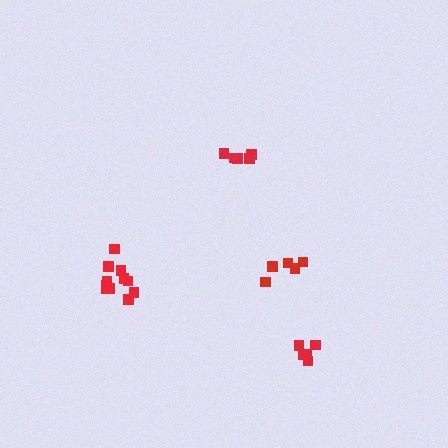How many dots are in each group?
Group 1: 11 dots, Group 2: 5 dots, Group 3: 5 dots, Group 4: 5 dots (26 total).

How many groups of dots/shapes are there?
There are 4 groups.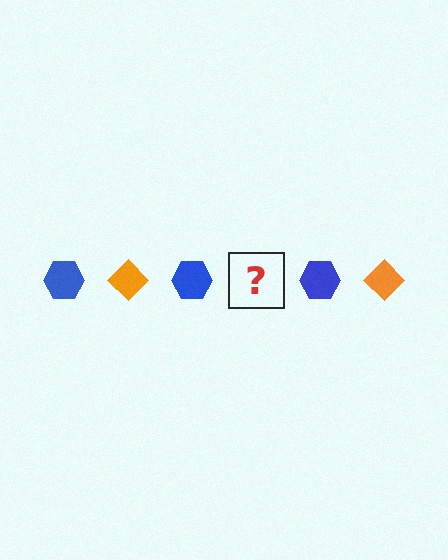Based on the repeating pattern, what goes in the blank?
The blank should be an orange diamond.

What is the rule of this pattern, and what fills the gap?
The rule is that the pattern alternates between blue hexagon and orange diamond. The gap should be filled with an orange diamond.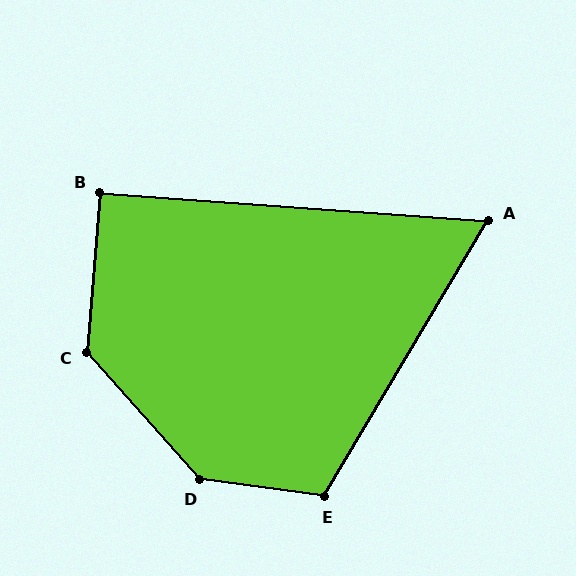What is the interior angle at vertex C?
Approximately 134 degrees (obtuse).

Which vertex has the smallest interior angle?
A, at approximately 63 degrees.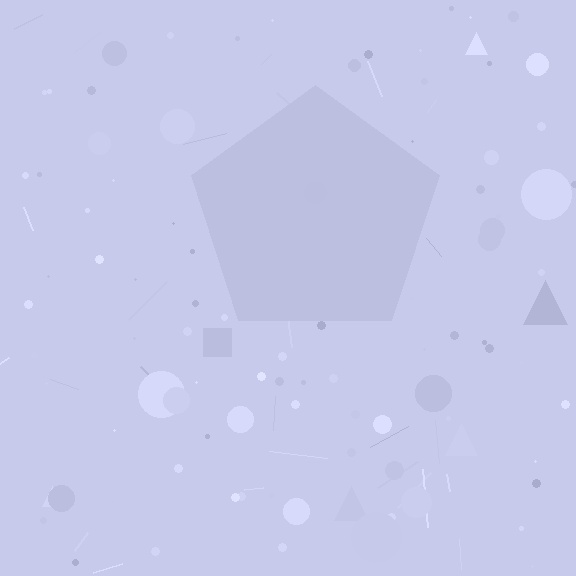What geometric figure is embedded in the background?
A pentagon is embedded in the background.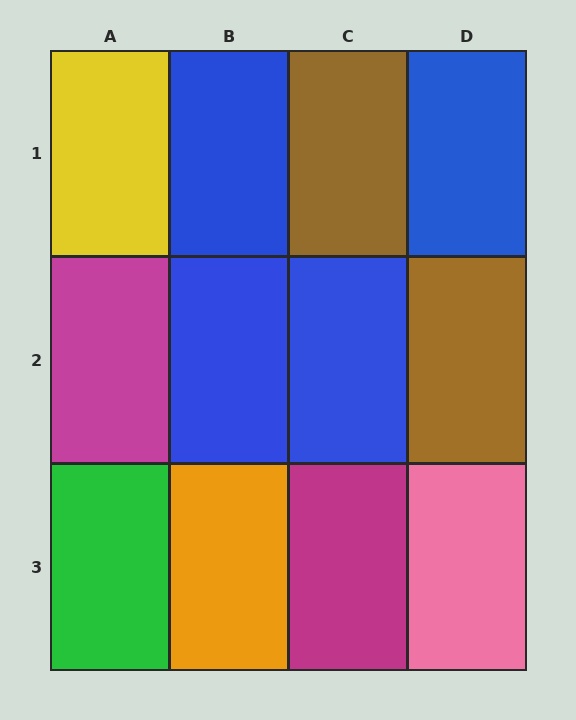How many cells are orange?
1 cell is orange.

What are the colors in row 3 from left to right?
Green, orange, magenta, pink.